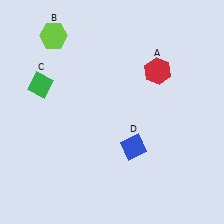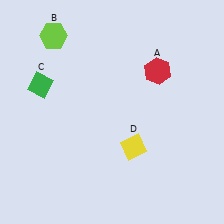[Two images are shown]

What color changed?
The diamond (D) changed from blue in Image 1 to yellow in Image 2.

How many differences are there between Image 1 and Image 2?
There is 1 difference between the two images.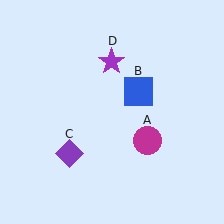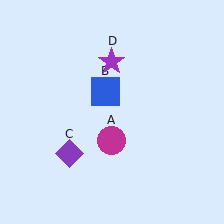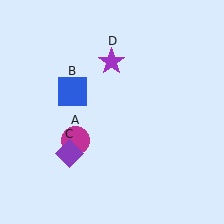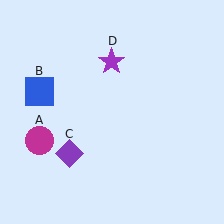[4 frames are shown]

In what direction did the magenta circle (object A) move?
The magenta circle (object A) moved left.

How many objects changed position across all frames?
2 objects changed position: magenta circle (object A), blue square (object B).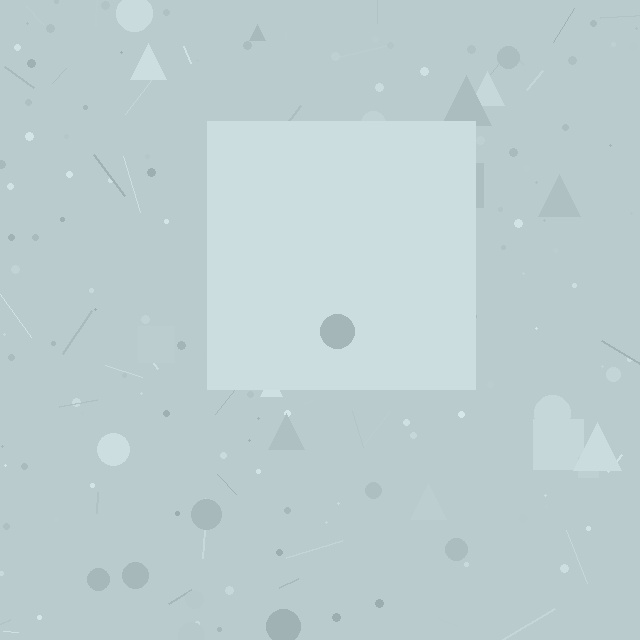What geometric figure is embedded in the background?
A square is embedded in the background.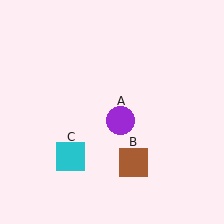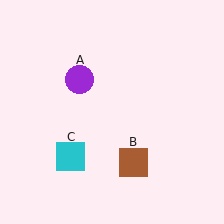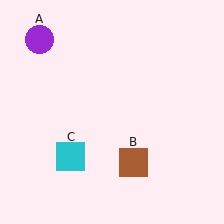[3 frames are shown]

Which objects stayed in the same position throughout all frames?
Brown square (object B) and cyan square (object C) remained stationary.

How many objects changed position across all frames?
1 object changed position: purple circle (object A).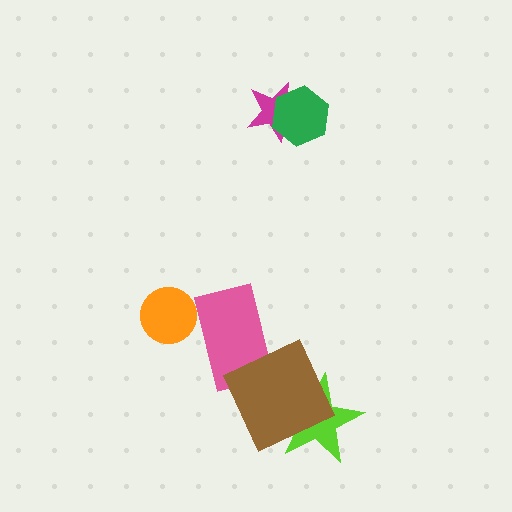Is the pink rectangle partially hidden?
Yes, it is partially covered by another shape.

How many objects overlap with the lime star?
1 object overlaps with the lime star.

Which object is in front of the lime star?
The brown square is in front of the lime star.